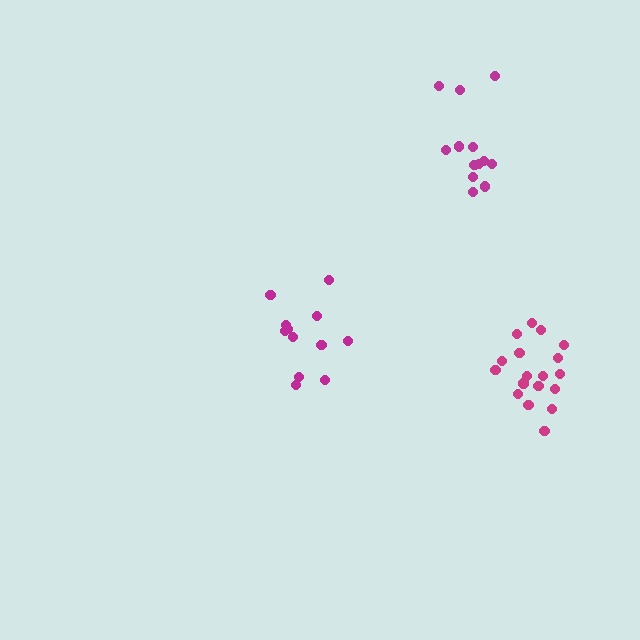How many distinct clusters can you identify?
There are 3 distinct clusters.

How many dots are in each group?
Group 1: 13 dots, Group 2: 12 dots, Group 3: 18 dots (43 total).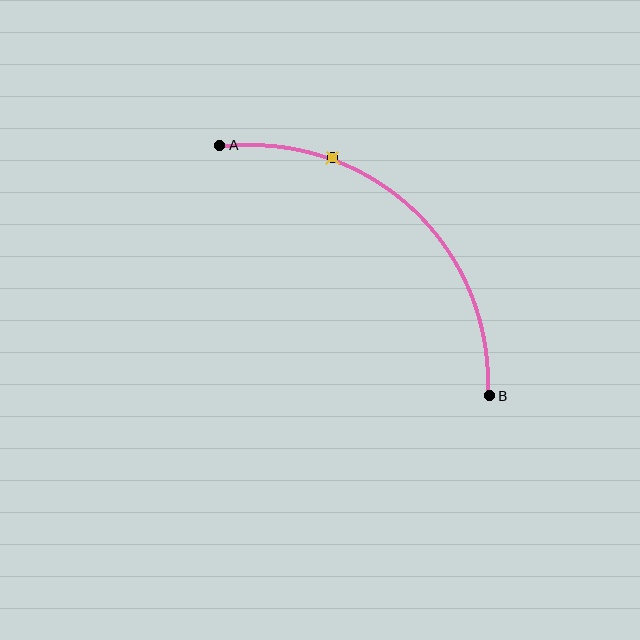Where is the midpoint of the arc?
The arc midpoint is the point on the curve farthest from the straight line joining A and B. It sits above and to the right of that line.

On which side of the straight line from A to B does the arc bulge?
The arc bulges above and to the right of the straight line connecting A and B.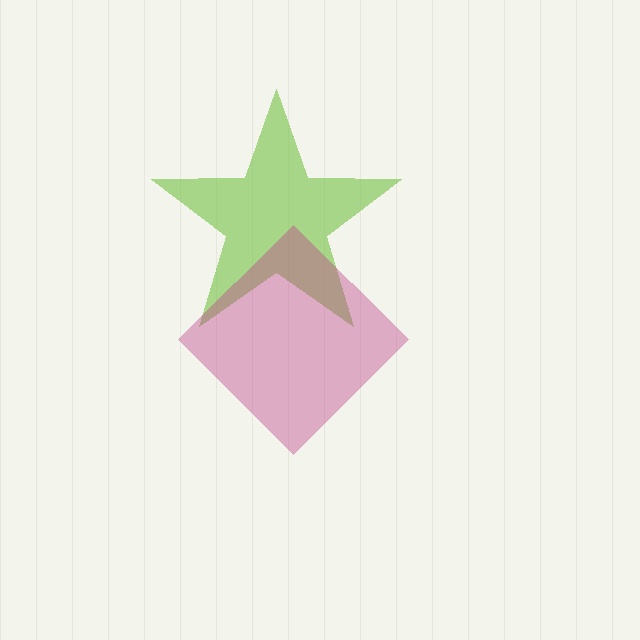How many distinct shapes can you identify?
There are 2 distinct shapes: a lime star, a magenta diamond.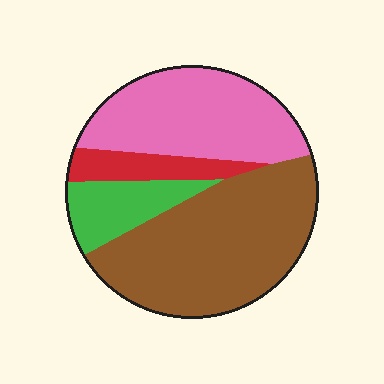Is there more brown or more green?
Brown.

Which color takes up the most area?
Brown, at roughly 45%.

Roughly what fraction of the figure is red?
Red covers roughly 10% of the figure.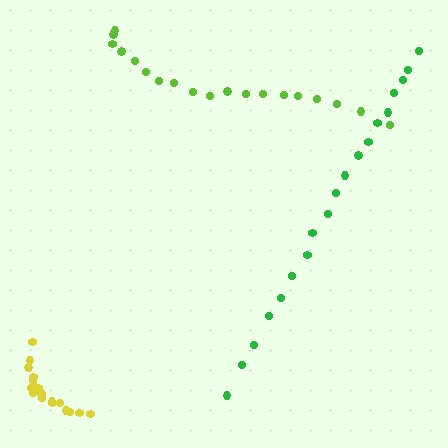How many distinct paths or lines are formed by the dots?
There are 3 distinct paths.